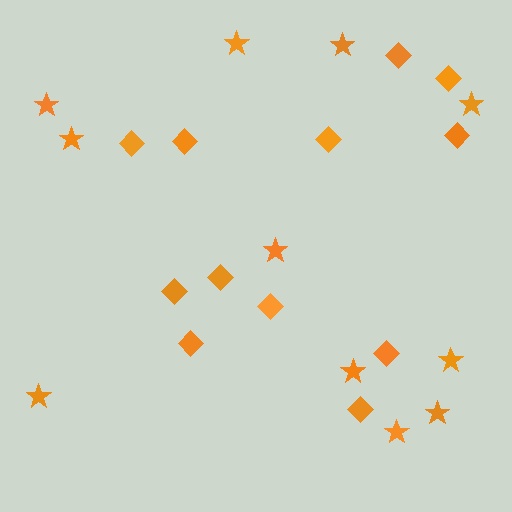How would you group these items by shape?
There are 2 groups: one group of diamonds (12) and one group of stars (11).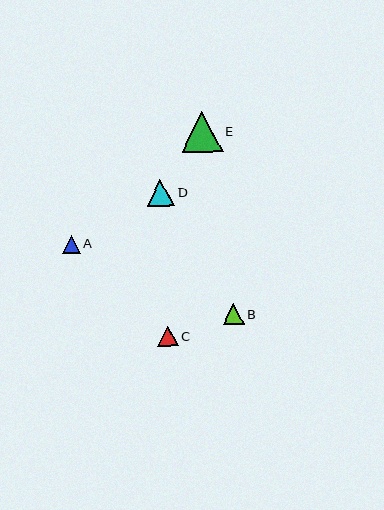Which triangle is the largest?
Triangle E is the largest with a size of approximately 41 pixels.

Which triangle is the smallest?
Triangle A is the smallest with a size of approximately 18 pixels.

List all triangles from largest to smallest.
From largest to smallest: E, D, B, C, A.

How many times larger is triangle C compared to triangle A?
Triangle C is approximately 1.1 times the size of triangle A.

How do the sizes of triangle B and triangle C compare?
Triangle B and triangle C are approximately the same size.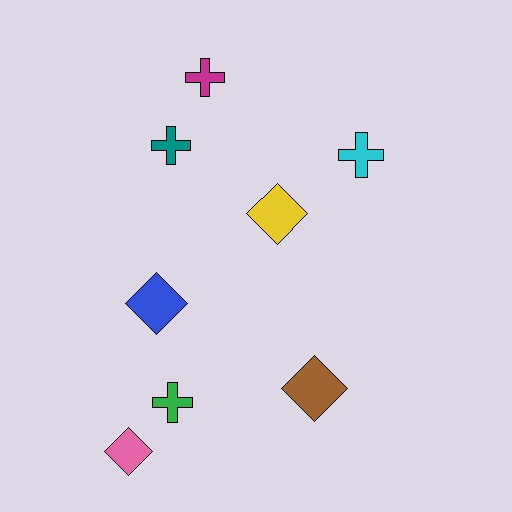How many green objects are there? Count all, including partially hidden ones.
There is 1 green object.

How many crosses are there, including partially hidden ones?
There are 4 crosses.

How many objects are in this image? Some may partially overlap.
There are 8 objects.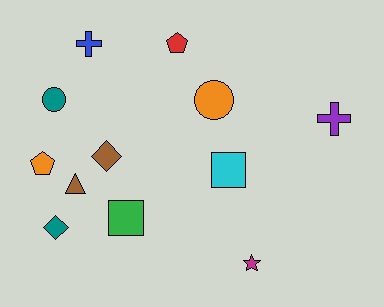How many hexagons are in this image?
There are no hexagons.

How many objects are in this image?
There are 12 objects.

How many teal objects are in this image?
There are 2 teal objects.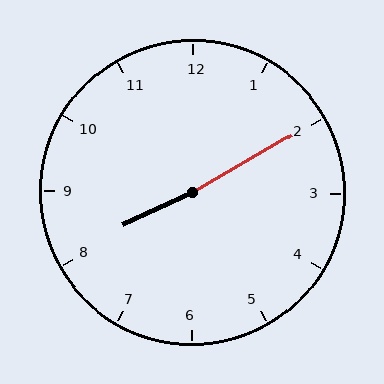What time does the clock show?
8:10.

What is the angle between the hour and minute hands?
Approximately 175 degrees.